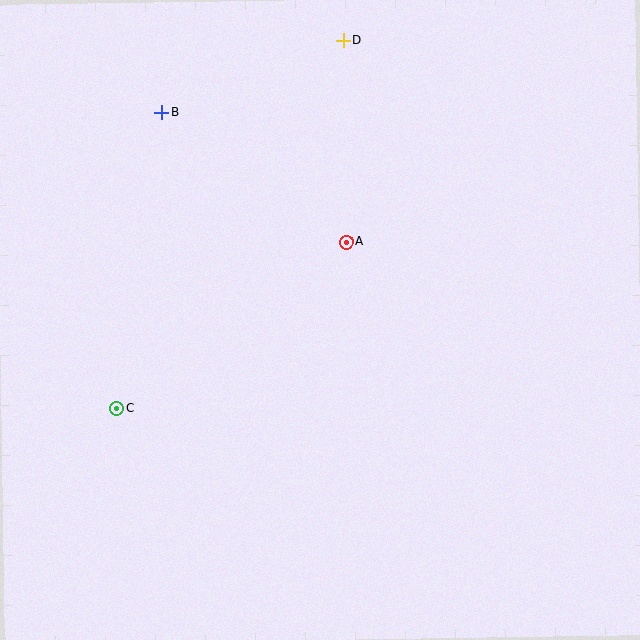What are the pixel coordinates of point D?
Point D is at (343, 40).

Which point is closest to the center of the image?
Point A at (346, 242) is closest to the center.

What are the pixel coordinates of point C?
Point C is at (117, 408).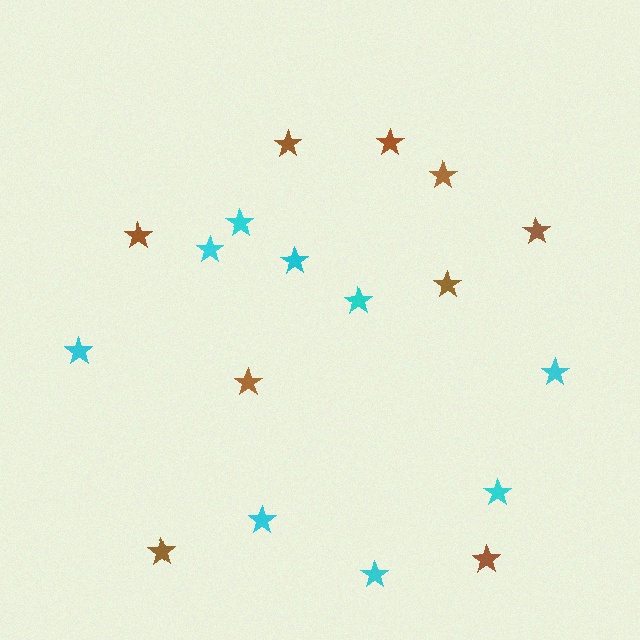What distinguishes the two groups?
There are 2 groups: one group of brown stars (9) and one group of cyan stars (9).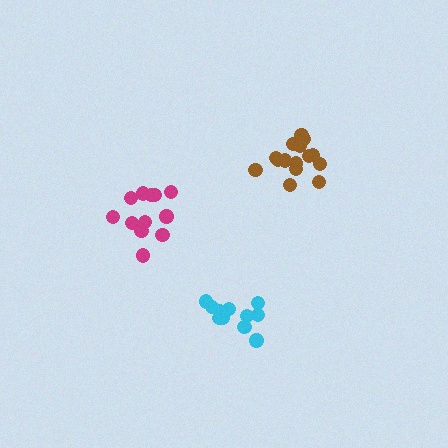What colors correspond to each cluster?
The clusters are colored: magenta, brown, cyan.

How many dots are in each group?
Group 1: 12 dots, Group 2: 15 dots, Group 3: 11 dots (38 total).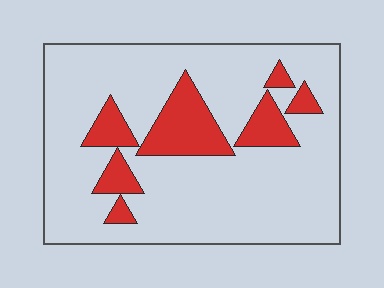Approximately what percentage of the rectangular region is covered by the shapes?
Approximately 20%.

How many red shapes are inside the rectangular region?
7.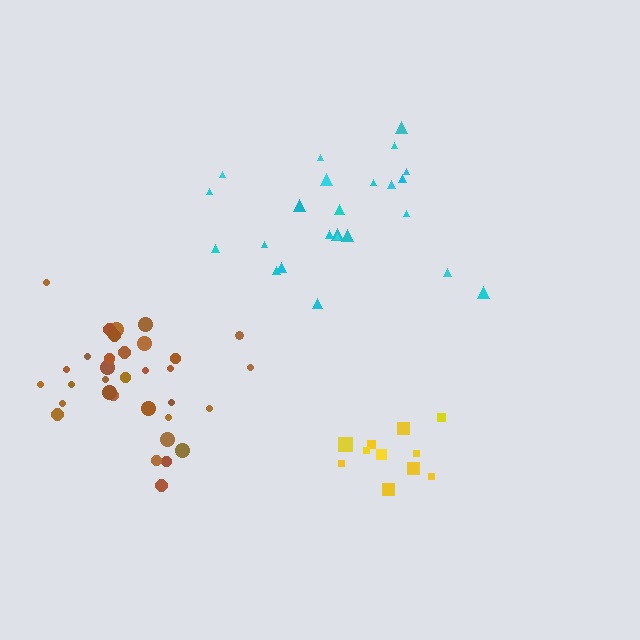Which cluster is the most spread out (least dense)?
Cyan.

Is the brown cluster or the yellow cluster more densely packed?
Brown.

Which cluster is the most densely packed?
Brown.